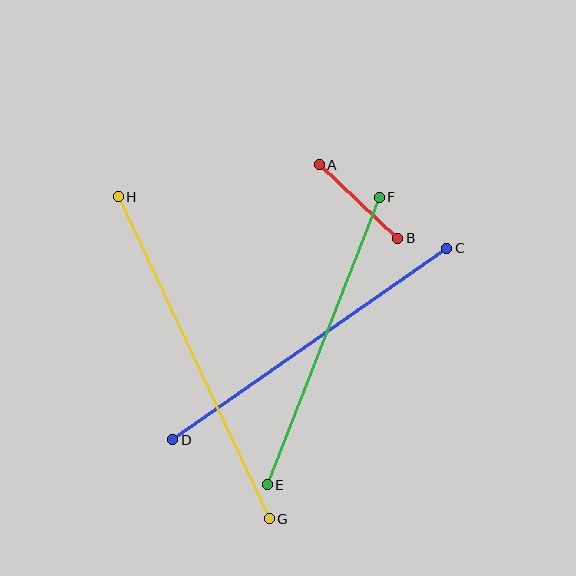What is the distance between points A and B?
The distance is approximately 108 pixels.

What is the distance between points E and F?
The distance is approximately 308 pixels.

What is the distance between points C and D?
The distance is approximately 334 pixels.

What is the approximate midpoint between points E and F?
The midpoint is at approximately (323, 341) pixels.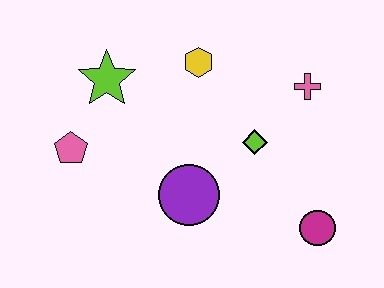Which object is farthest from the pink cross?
The pink pentagon is farthest from the pink cross.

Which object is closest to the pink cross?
The lime diamond is closest to the pink cross.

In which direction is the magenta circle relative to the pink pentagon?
The magenta circle is to the right of the pink pentagon.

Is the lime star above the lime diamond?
Yes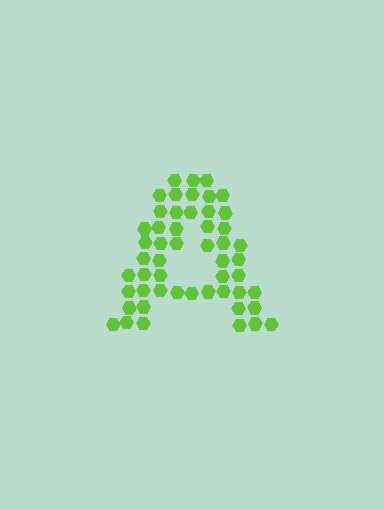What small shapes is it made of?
It is made of small hexagons.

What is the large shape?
The large shape is the letter A.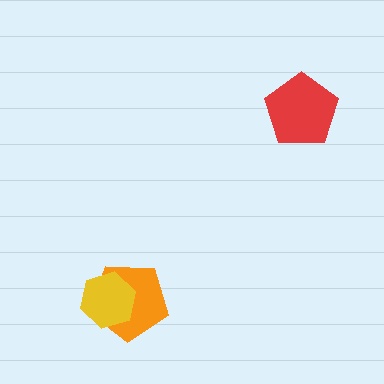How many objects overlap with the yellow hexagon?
1 object overlaps with the yellow hexagon.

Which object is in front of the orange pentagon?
The yellow hexagon is in front of the orange pentagon.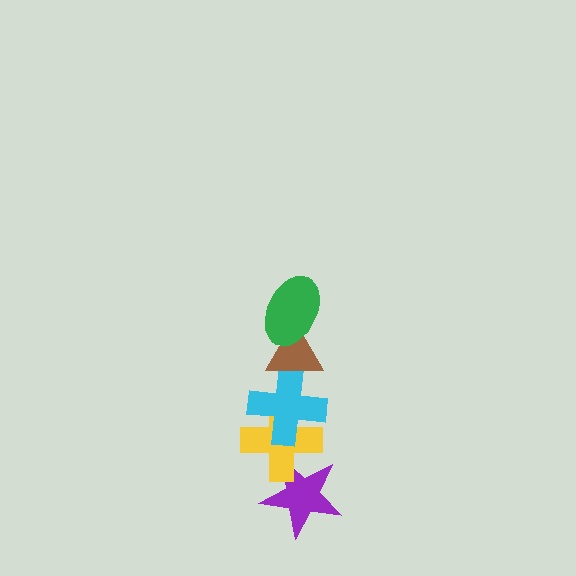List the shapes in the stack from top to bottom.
From top to bottom: the green ellipse, the brown triangle, the cyan cross, the yellow cross, the purple star.